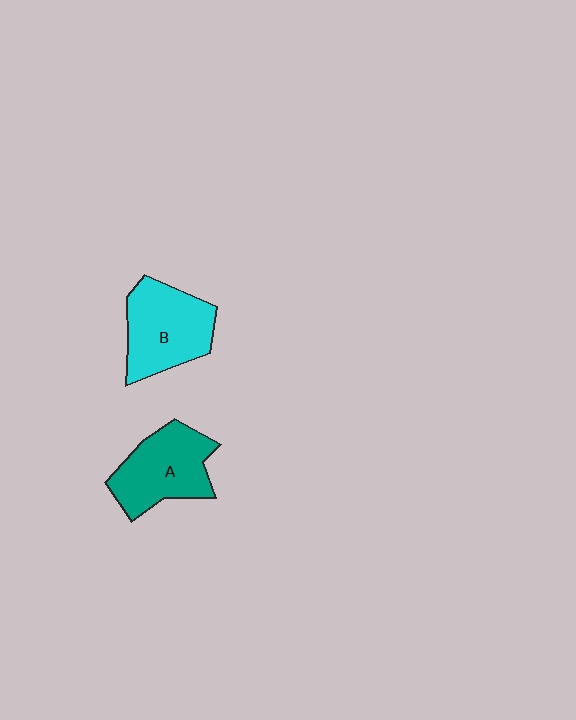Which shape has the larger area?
Shape B (cyan).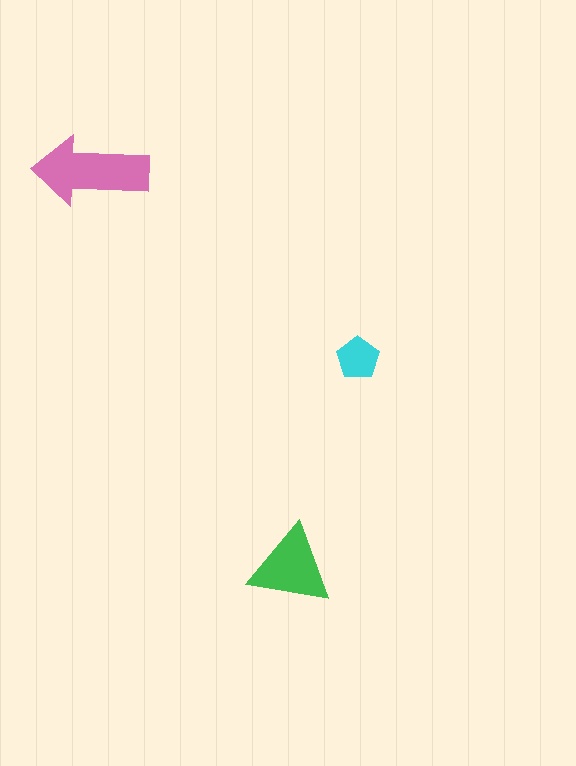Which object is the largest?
The pink arrow.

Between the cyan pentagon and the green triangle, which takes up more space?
The green triangle.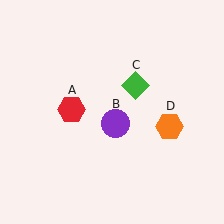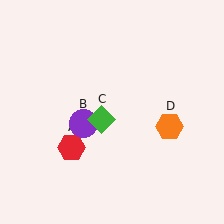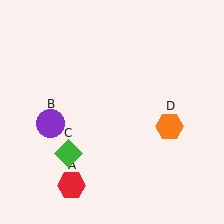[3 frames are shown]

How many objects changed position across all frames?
3 objects changed position: red hexagon (object A), purple circle (object B), green diamond (object C).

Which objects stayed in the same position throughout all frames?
Orange hexagon (object D) remained stationary.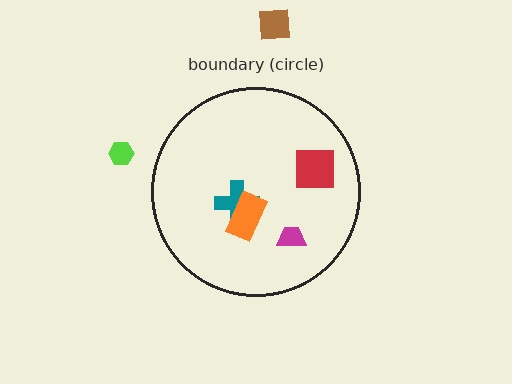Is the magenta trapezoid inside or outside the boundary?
Inside.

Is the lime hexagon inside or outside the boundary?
Outside.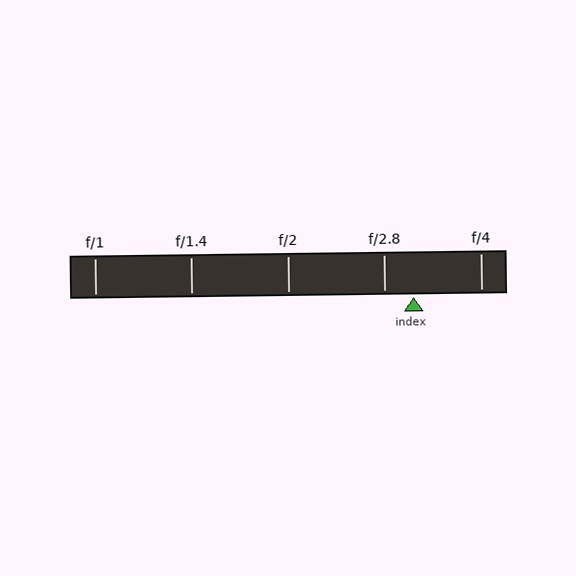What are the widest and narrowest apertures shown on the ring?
The widest aperture shown is f/1 and the narrowest is f/4.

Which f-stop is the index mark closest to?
The index mark is closest to f/2.8.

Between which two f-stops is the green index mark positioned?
The index mark is between f/2.8 and f/4.